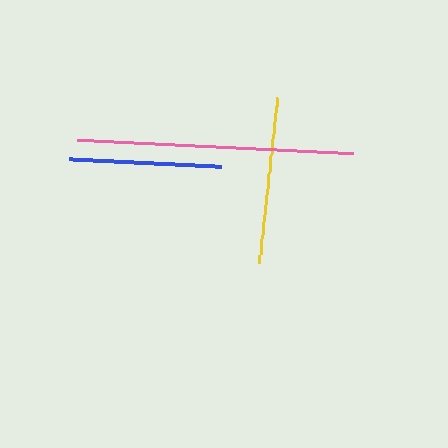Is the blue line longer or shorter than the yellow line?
The yellow line is longer than the blue line.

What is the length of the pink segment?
The pink segment is approximately 276 pixels long.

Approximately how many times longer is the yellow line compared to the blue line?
The yellow line is approximately 1.1 times the length of the blue line.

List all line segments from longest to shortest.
From longest to shortest: pink, yellow, blue.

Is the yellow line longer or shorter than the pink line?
The pink line is longer than the yellow line.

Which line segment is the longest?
The pink line is the longest at approximately 276 pixels.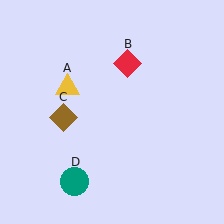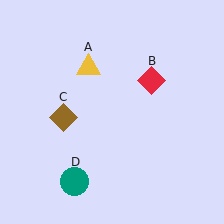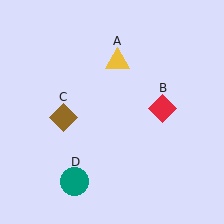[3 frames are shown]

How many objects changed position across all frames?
2 objects changed position: yellow triangle (object A), red diamond (object B).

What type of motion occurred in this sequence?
The yellow triangle (object A), red diamond (object B) rotated clockwise around the center of the scene.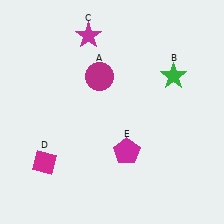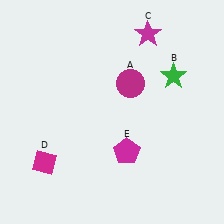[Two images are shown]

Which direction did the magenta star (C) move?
The magenta star (C) moved right.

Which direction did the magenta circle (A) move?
The magenta circle (A) moved right.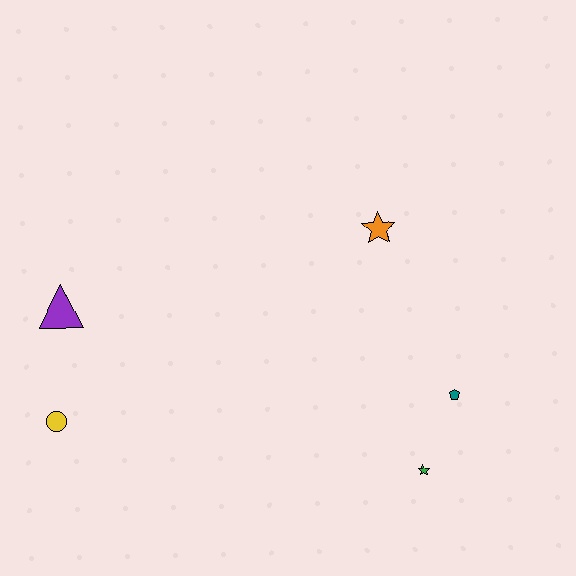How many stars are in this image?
There are 2 stars.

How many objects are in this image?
There are 5 objects.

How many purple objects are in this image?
There is 1 purple object.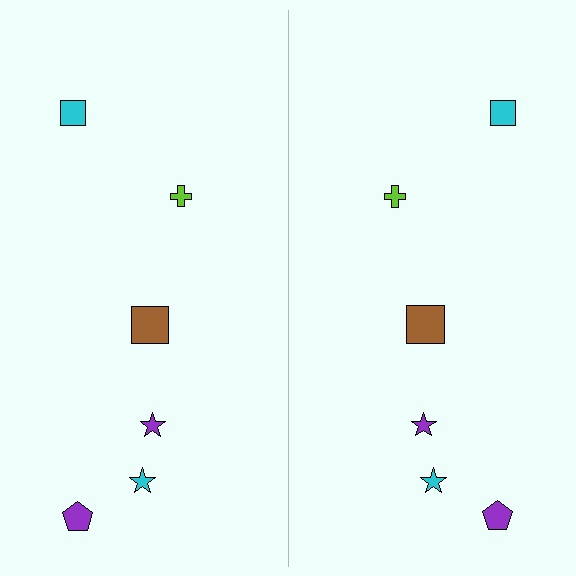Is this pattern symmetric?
Yes, this pattern has bilateral (reflection) symmetry.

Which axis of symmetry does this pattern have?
The pattern has a vertical axis of symmetry running through the center of the image.